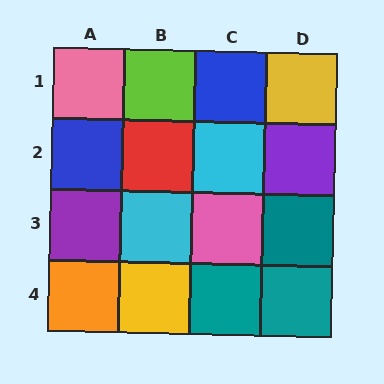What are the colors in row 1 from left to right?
Pink, lime, blue, yellow.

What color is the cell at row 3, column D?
Teal.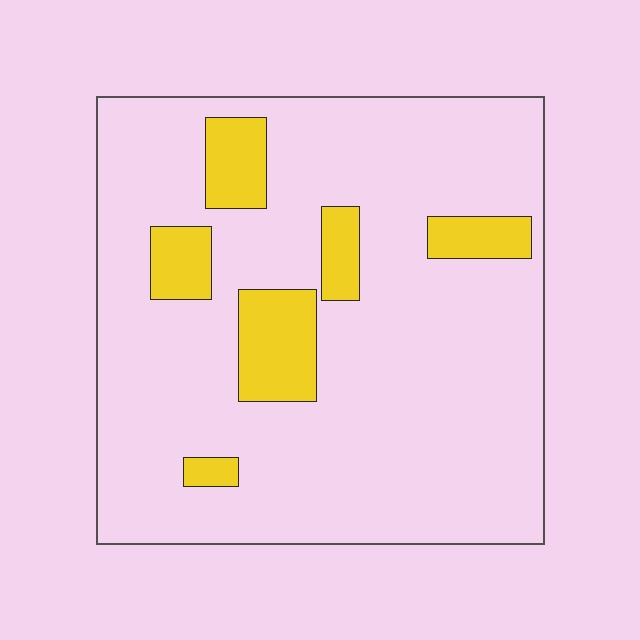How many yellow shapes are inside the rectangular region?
6.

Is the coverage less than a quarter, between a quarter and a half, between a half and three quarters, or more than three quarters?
Less than a quarter.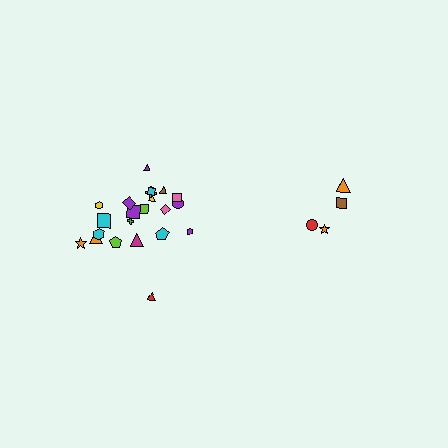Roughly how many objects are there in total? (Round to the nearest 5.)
Roughly 25 objects in total.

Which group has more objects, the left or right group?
The left group.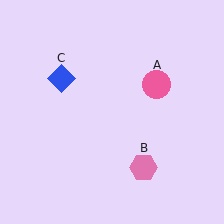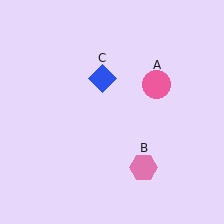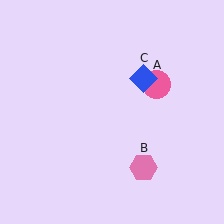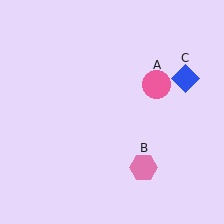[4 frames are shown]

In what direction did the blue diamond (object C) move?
The blue diamond (object C) moved right.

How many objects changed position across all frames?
1 object changed position: blue diamond (object C).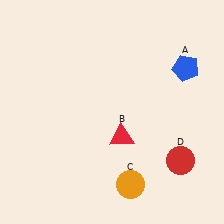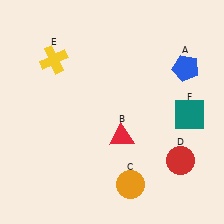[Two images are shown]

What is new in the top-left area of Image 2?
A yellow cross (E) was added in the top-left area of Image 2.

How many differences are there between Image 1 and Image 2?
There are 2 differences between the two images.